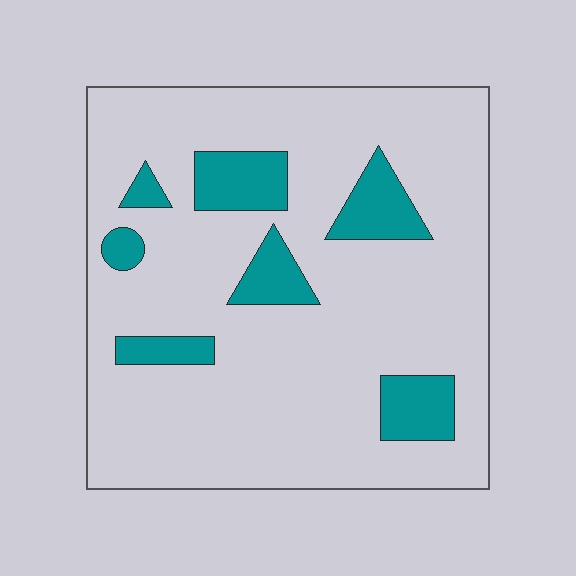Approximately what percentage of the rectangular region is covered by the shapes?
Approximately 15%.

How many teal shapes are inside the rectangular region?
7.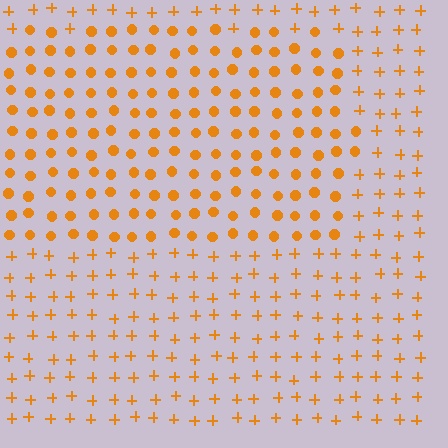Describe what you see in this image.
The image is filled with small orange elements arranged in a uniform grid. A rectangle-shaped region contains circles, while the surrounding area contains plus signs. The boundary is defined purely by the change in element shape.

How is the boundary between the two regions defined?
The boundary is defined by a change in element shape: circles inside vs. plus signs outside. All elements share the same color and spacing.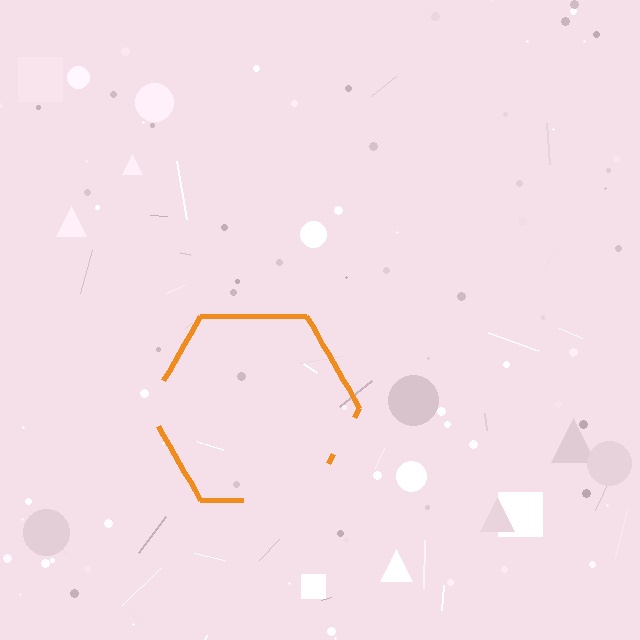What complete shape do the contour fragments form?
The contour fragments form a hexagon.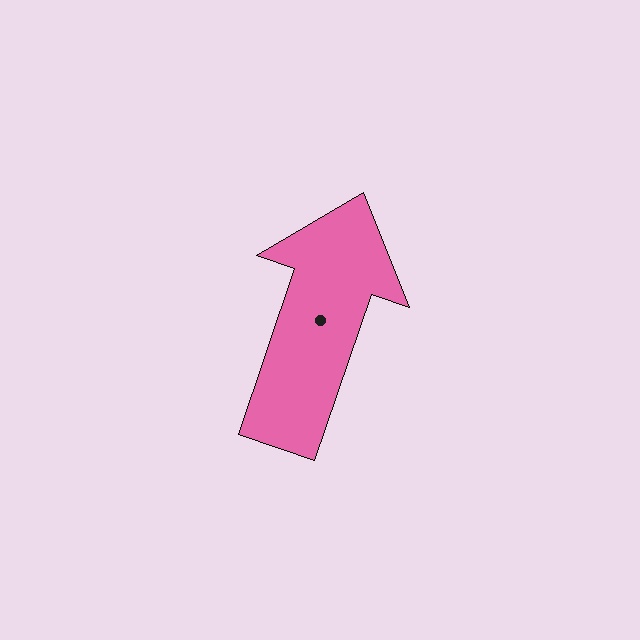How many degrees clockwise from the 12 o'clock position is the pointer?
Approximately 19 degrees.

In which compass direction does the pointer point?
North.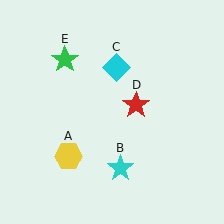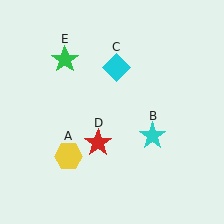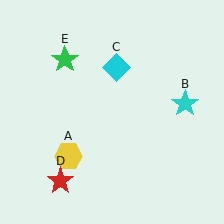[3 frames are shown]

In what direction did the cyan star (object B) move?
The cyan star (object B) moved up and to the right.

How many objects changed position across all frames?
2 objects changed position: cyan star (object B), red star (object D).